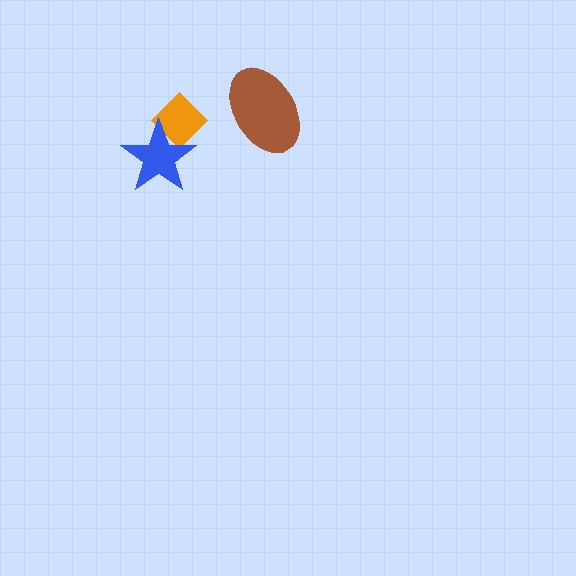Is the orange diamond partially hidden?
Yes, it is partially covered by another shape.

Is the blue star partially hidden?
No, no other shape covers it.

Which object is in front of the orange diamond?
The blue star is in front of the orange diamond.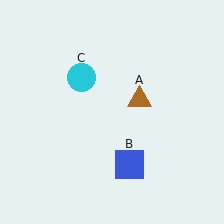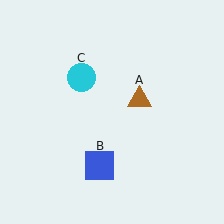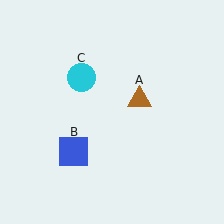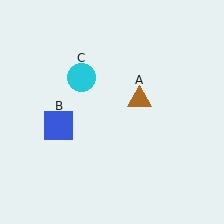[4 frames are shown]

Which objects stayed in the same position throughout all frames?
Brown triangle (object A) and cyan circle (object C) remained stationary.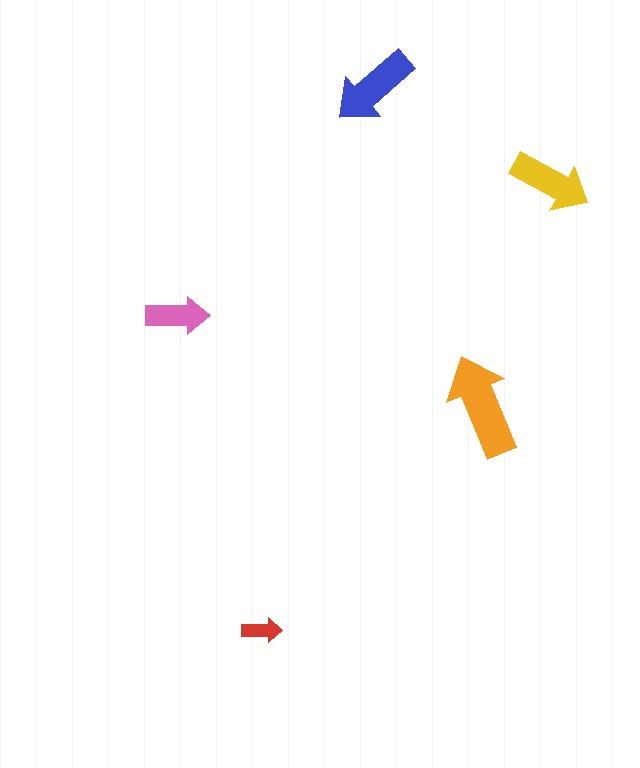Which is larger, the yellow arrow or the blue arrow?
The blue one.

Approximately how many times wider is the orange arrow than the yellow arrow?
About 1.5 times wider.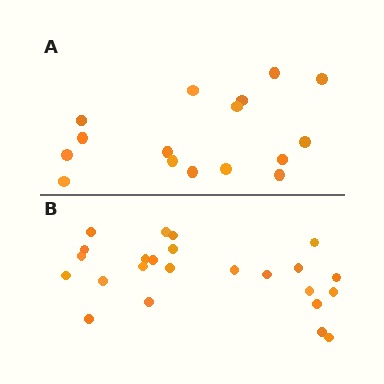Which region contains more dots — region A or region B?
Region B (the bottom region) has more dots.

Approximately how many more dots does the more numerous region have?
Region B has roughly 8 or so more dots than region A.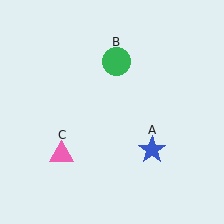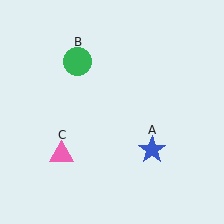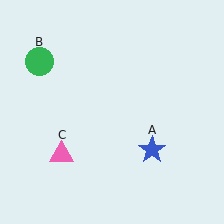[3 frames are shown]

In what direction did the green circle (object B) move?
The green circle (object B) moved left.